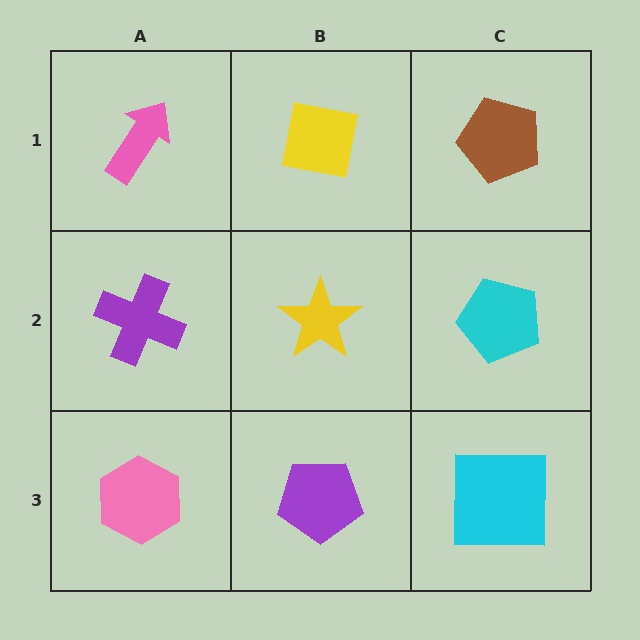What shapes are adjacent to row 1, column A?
A purple cross (row 2, column A), a yellow square (row 1, column B).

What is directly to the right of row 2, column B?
A cyan pentagon.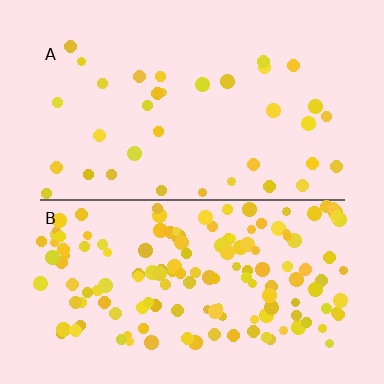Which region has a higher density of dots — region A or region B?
B (the bottom).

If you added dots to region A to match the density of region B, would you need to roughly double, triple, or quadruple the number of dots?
Approximately quadruple.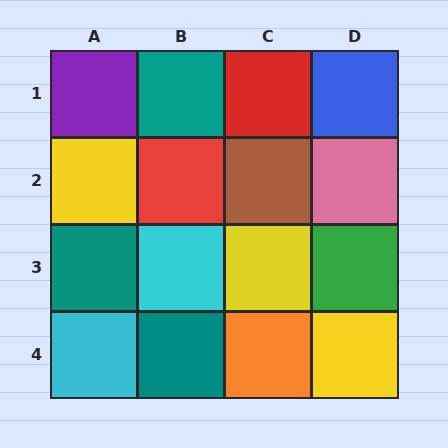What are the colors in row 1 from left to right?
Purple, teal, red, blue.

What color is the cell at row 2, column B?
Red.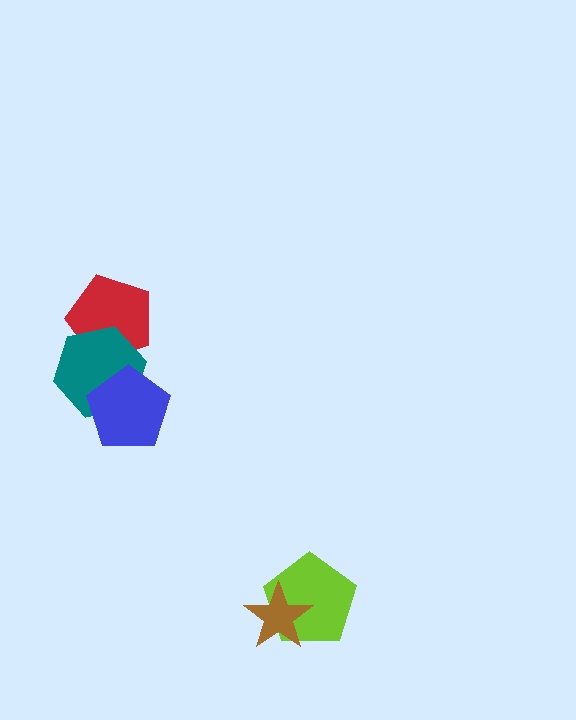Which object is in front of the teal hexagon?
The blue pentagon is in front of the teal hexagon.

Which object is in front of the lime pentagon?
The brown star is in front of the lime pentagon.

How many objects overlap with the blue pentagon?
1 object overlaps with the blue pentagon.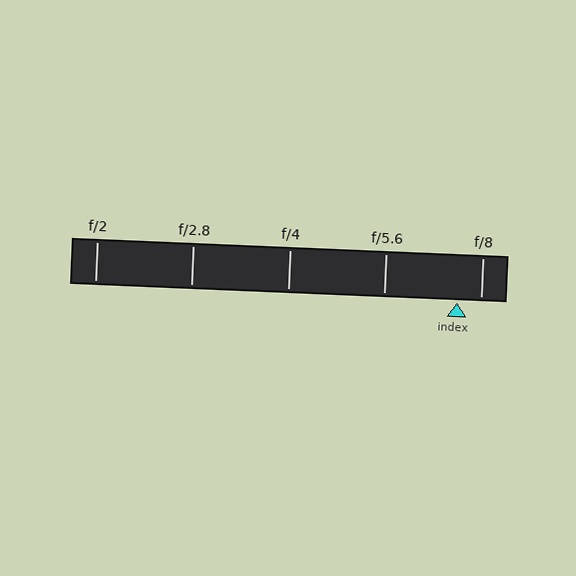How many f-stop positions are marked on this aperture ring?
There are 5 f-stop positions marked.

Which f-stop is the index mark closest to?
The index mark is closest to f/8.